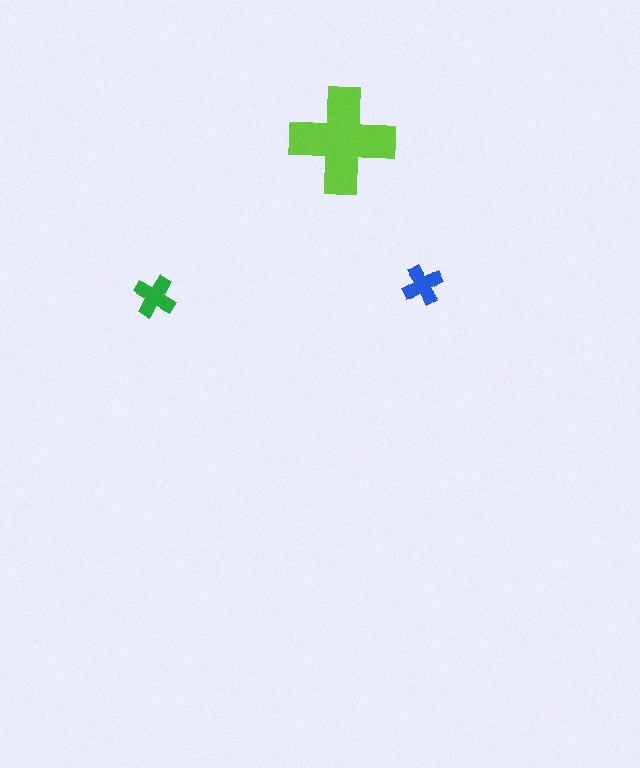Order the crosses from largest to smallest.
the lime one, the green one, the blue one.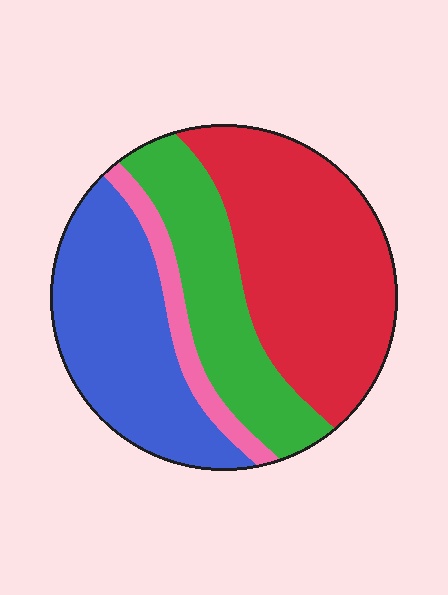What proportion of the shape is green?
Green takes up about one quarter (1/4) of the shape.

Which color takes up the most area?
Red, at roughly 40%.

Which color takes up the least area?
Pink, at roughly 10%.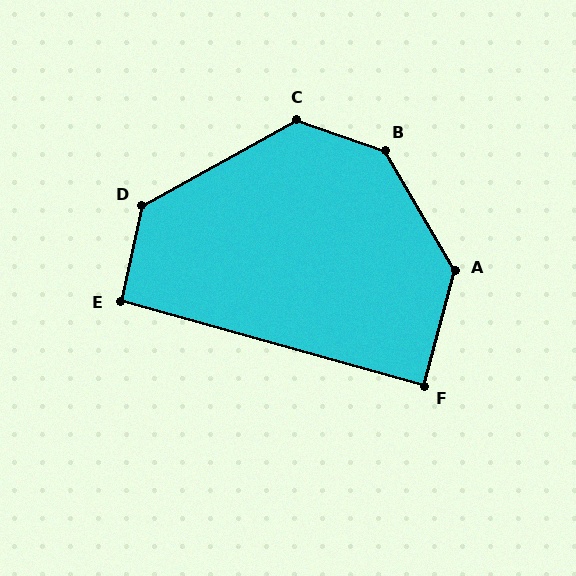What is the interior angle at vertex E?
Approximately 93 degrees (approximately right).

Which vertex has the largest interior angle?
B, at approximately 139 degrees.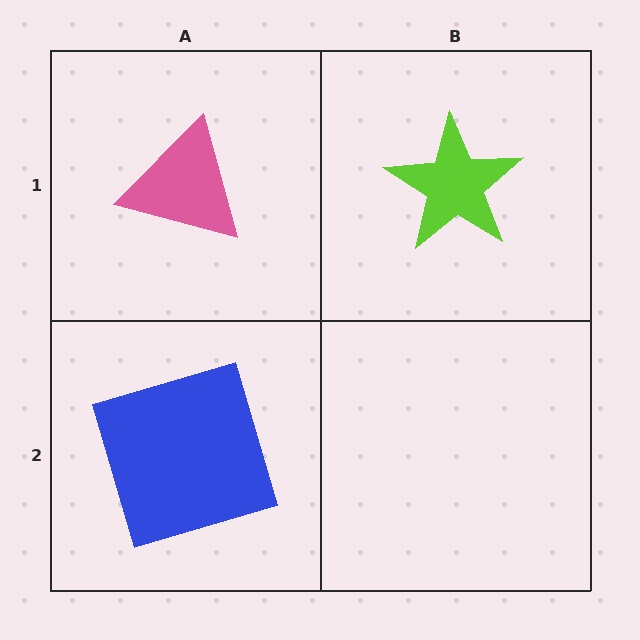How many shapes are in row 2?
1 shape.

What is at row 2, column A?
A blue square.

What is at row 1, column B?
A lime star.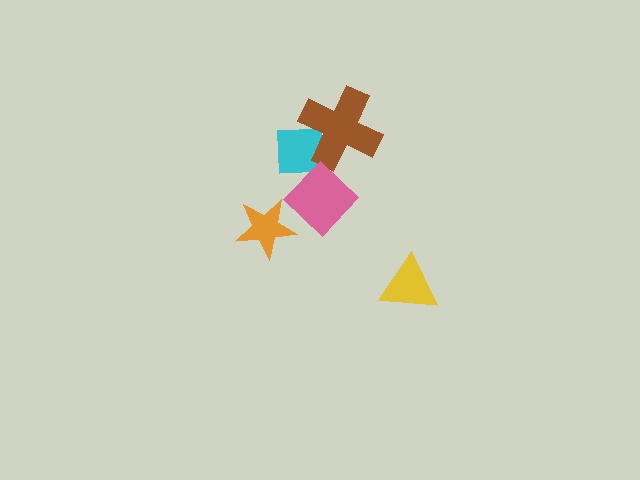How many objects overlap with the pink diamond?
2 objects overlap with the pink diamond.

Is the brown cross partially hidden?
No, no other shape covers it.